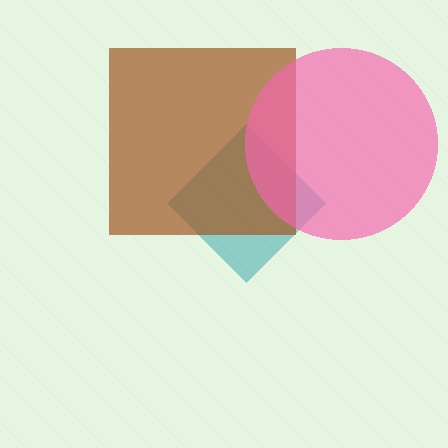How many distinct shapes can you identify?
There are 3 distinct shapes: a teal diamond, a brown square, a pink circle.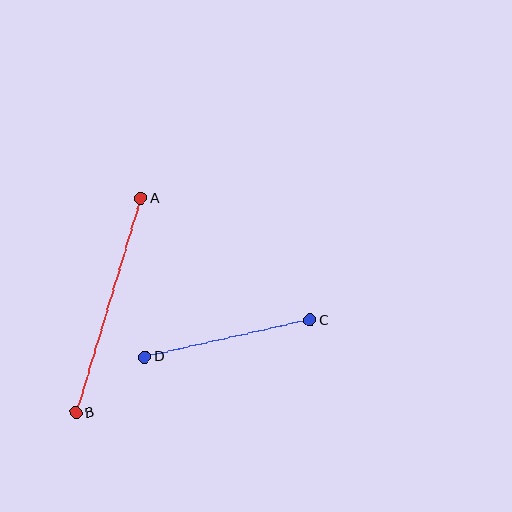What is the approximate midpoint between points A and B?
The midpoint is at approximately (108, 306) pixels.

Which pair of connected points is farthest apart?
Points A and B are farthest apart.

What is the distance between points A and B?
The distance is approximately 224 pixels.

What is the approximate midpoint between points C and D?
The midpoint is at approximately (228, 339) pixels.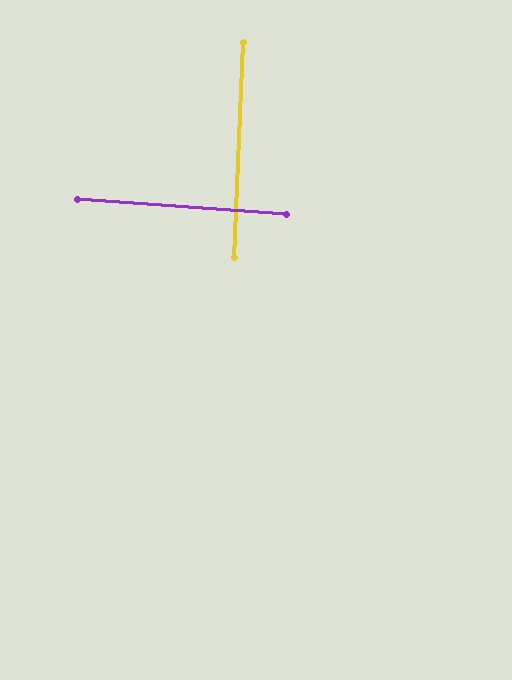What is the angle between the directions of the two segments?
Approximately 88 degrees.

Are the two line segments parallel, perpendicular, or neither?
Perpendicular — they meet at approximately 88°.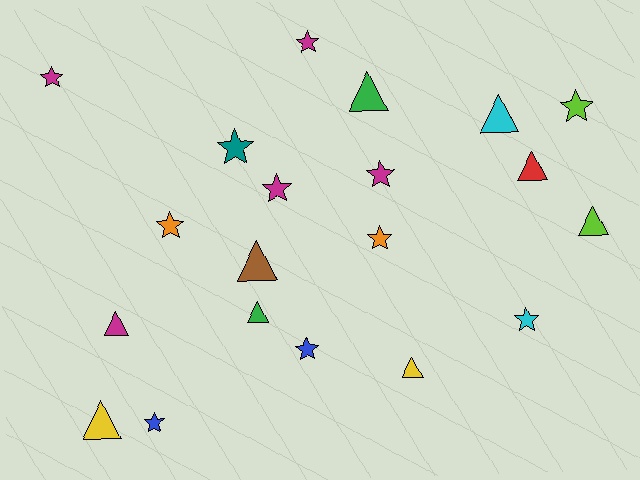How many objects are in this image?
There are 20 objects.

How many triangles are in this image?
There are 9 triangles.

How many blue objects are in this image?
There are 2 blue objects.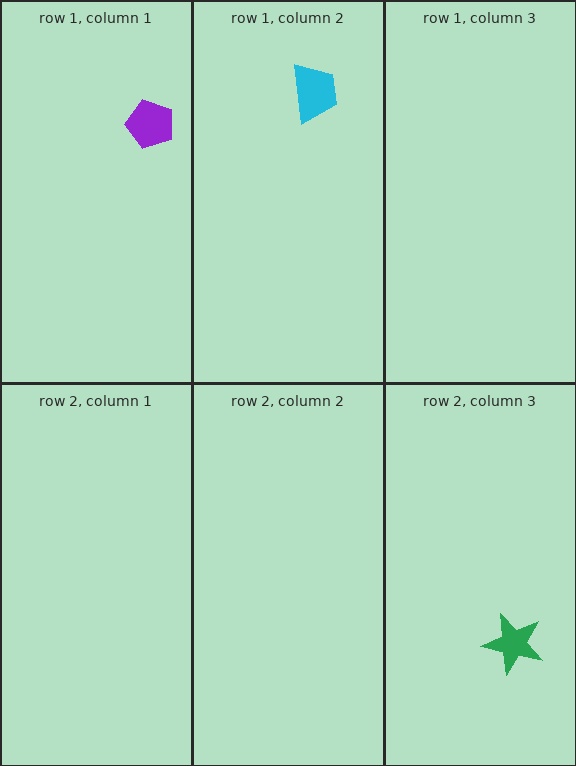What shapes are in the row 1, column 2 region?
The cyan trapezoid.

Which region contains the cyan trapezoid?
The row 1, column 2 region.